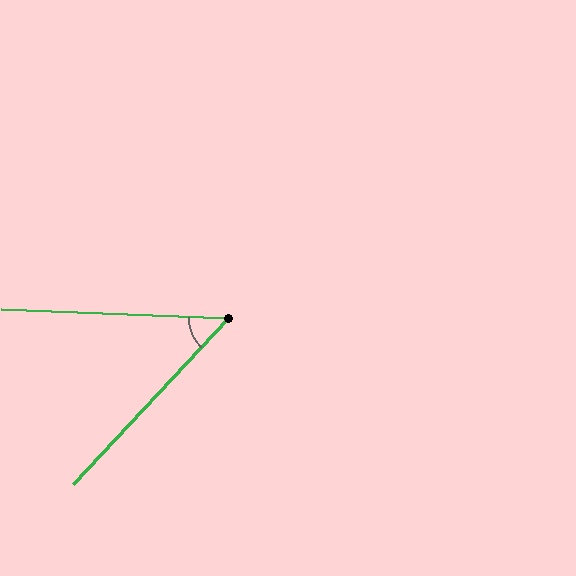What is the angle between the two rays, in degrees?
Approximately 49 degrees.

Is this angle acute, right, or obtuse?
It is acute.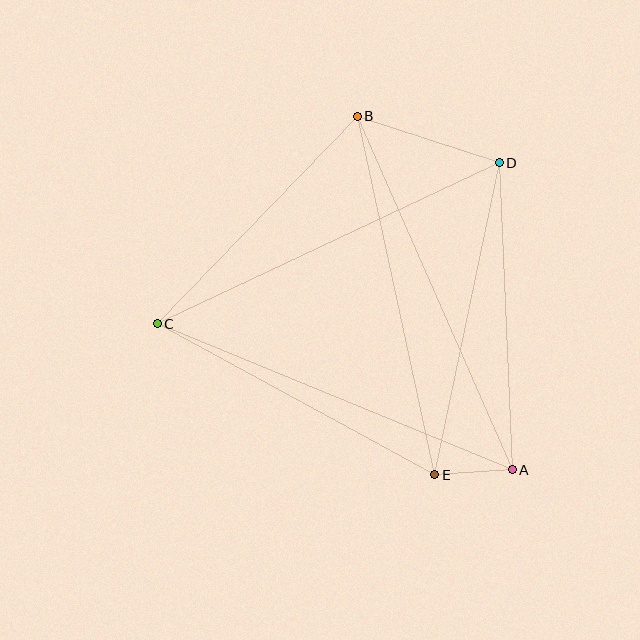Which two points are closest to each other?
Points A and E are closest to each other.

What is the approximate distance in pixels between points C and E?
The distance between C and E is approximately 316 pixels.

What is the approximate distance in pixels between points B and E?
The distance between B and E is approximately 367 pixels.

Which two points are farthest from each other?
Points A and B are farthest from each other.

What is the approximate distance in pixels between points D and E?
The distance between D and E is approximately 319 pixels.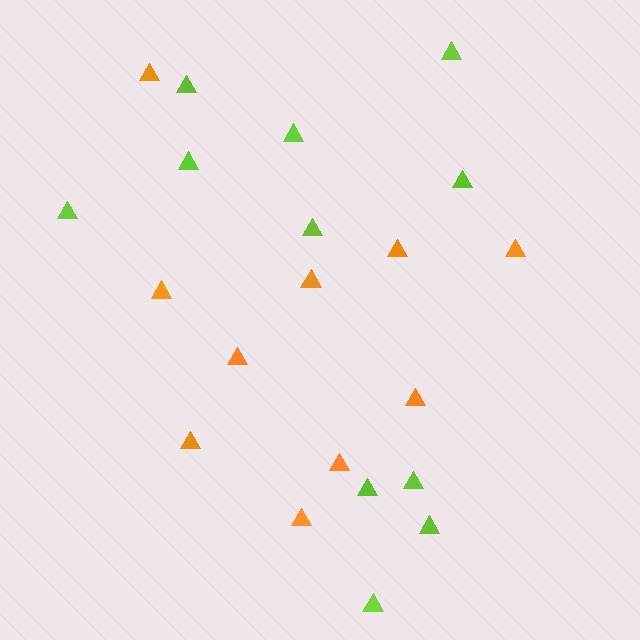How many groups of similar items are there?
There are 2 groups: one group of orange triangles (10) and one group of lime triangles (11).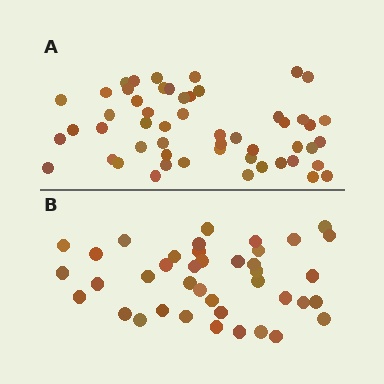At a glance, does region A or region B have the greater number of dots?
Region A (the top region) has more dots.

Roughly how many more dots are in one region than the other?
Region A has approximately 15 more dots than region B.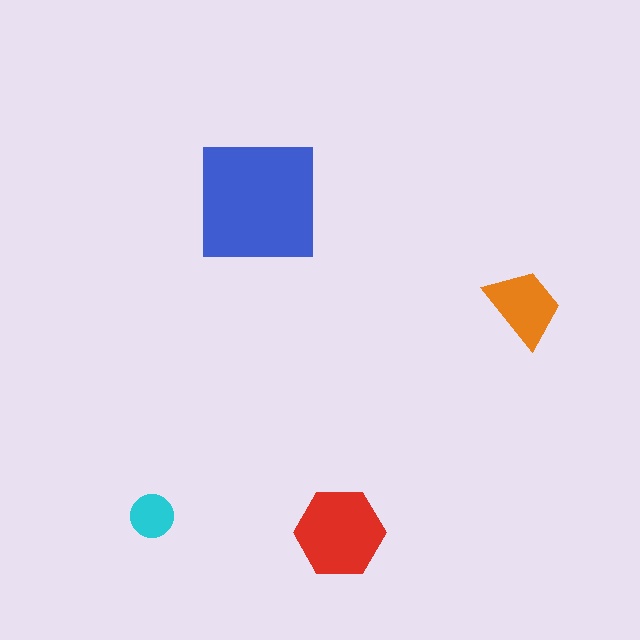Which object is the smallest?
The cyan circle.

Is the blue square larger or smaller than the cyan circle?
Larger.